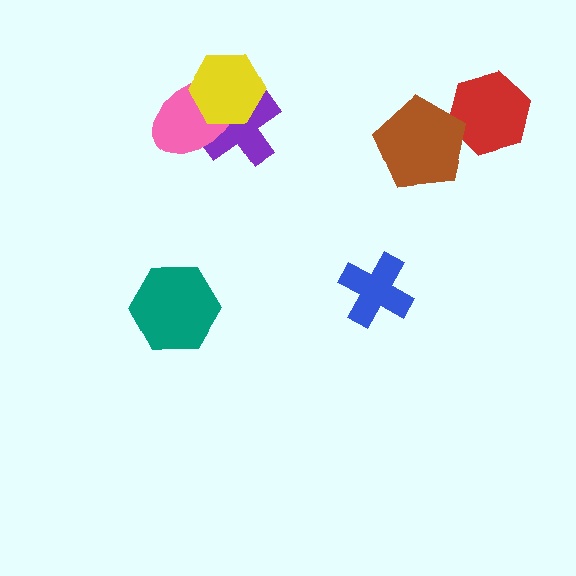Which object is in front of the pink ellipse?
The yellow hexagon is in front of the pink ellipse.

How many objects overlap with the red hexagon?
1 object overlaps with the red hexagon.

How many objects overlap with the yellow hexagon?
2 objects overlap with the yellow hexagon.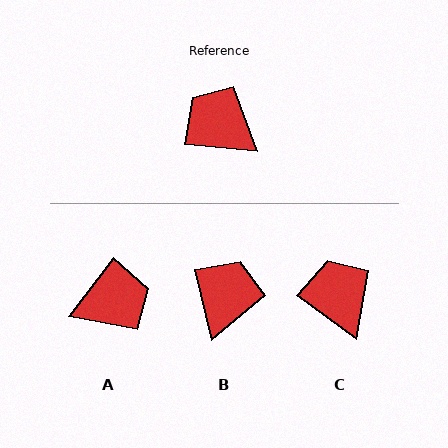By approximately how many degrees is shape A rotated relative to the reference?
Approximately 121 degrees clockwise.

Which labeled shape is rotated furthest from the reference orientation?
A, about 121 degrees away.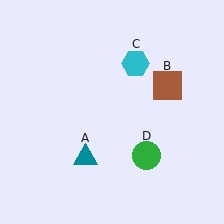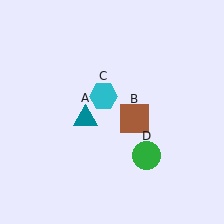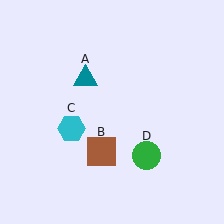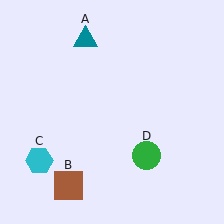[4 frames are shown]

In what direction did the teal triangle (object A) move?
The teal triangle (object A) moved up.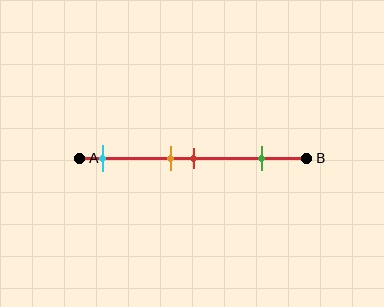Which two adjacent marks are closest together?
The orange and red marks are the closest adjacent pair.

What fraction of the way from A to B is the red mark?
The red mark is approximately 50% (0.5) of the way from A to B.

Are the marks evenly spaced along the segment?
No, the marks are not evenly spaced.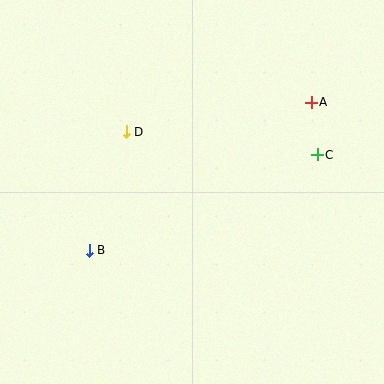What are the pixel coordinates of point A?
Point A is at (311, 102).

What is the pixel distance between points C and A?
The distance between C and A is 53 pixels.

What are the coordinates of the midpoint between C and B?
The midpoint between C and B is at (203, 202).